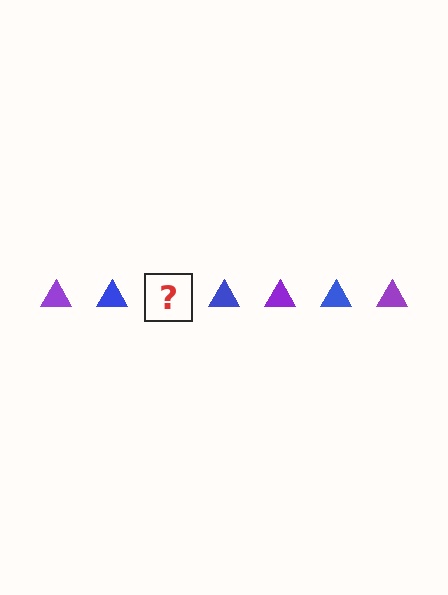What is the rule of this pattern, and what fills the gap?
The rule is that the pattern cycles through purple, blue triangles. The gap should be filled with a purple triangle.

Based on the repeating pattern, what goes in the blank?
The blank should be a purple triangle.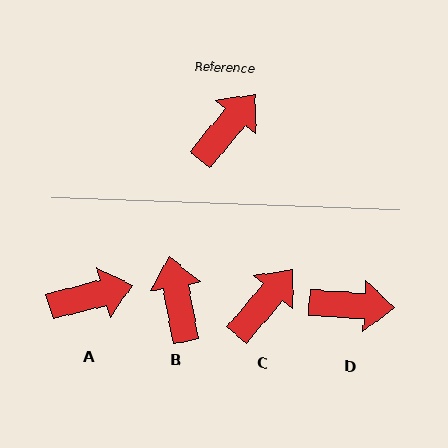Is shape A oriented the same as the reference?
No, it is off by about 35 degrees.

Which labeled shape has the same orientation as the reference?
C.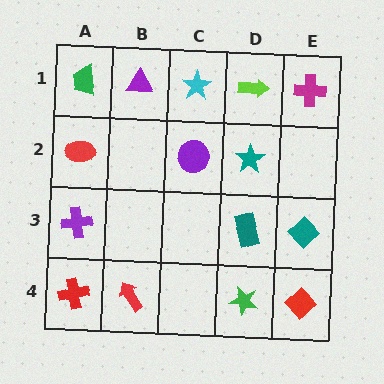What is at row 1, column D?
A lime arrow.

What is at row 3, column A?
A purple cross.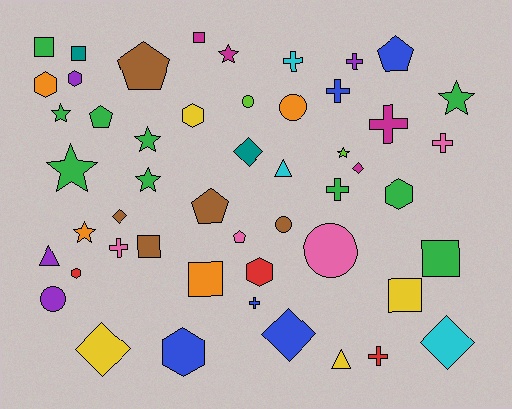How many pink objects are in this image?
There are 4 pink objects.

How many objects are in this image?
There are 50 objects.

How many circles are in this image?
There are 5 circles.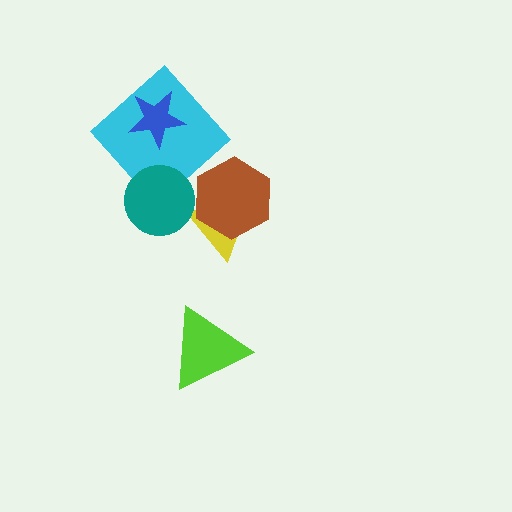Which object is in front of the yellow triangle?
The brown hexagon is in front of the yellow triangle.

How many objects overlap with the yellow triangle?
1 object overlaps with the yellow triangle.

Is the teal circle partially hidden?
No, no other shape covers it.